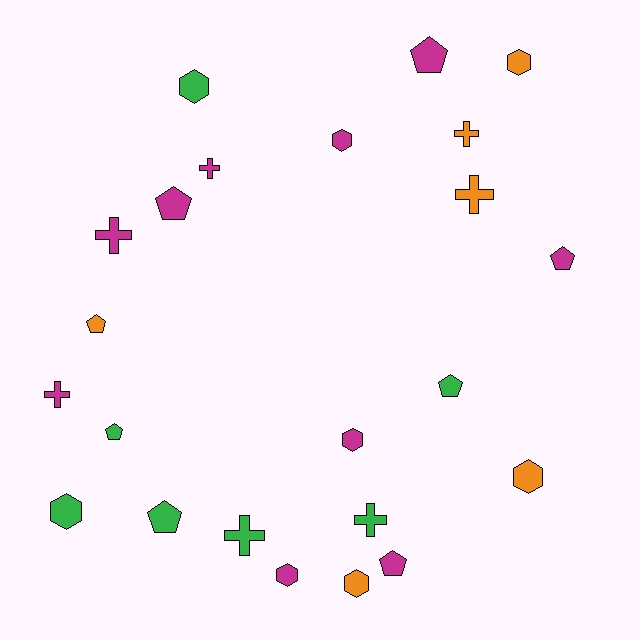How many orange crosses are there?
There are 2 orange crosses.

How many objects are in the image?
There are 23 objects.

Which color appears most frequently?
Magenta, with 10 objects.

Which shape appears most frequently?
Pentagon, with 8 objects.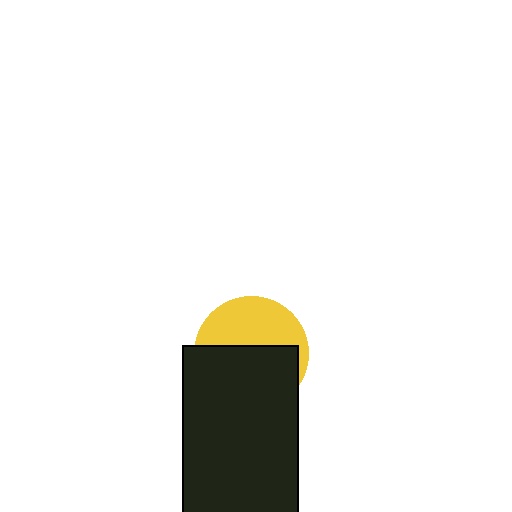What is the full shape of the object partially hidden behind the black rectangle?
The partially hidden object is a yellow circle.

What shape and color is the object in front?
The object in front is a black rectangle.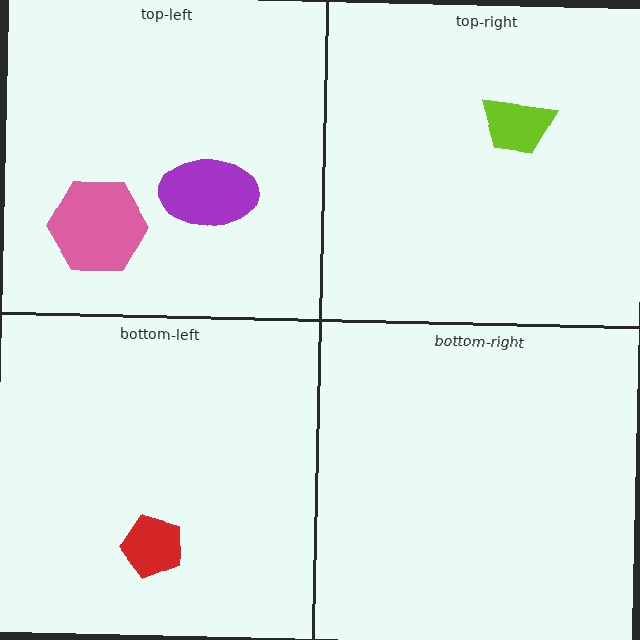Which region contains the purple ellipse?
The top-left region.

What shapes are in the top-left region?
The purple ellipse, the pink hexagon.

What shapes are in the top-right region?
The lime trapezoid.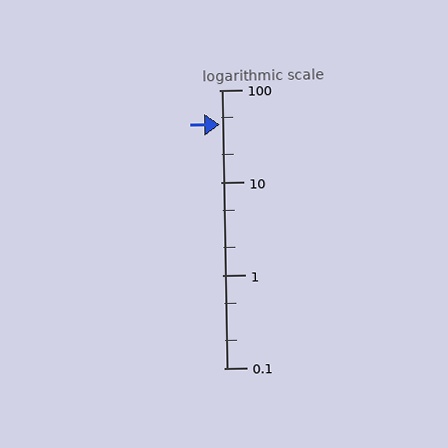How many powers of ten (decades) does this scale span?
The scale spans 3 decades, from 0.1 to 100.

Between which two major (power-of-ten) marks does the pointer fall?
The pointer is between 10 and 100.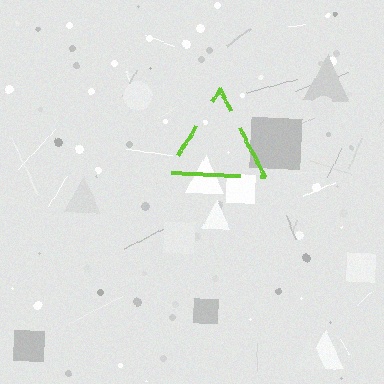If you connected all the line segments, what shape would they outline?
They would outline a triangle.